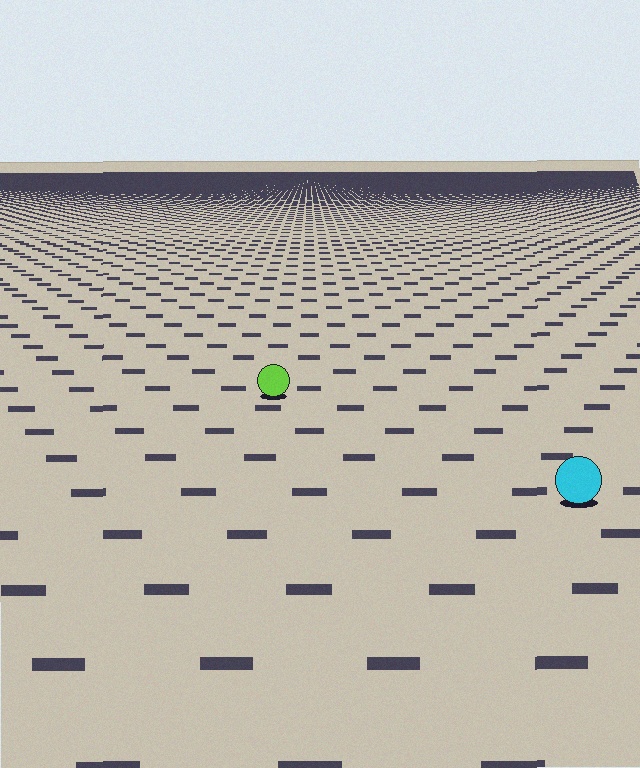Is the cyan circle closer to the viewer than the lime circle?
Yes. The cyan circle is closer — you can tell from the texture gradient: the ground texture is coarser near it.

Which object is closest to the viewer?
The cyan circle is closest. The texture marks near it are larger and more spread out.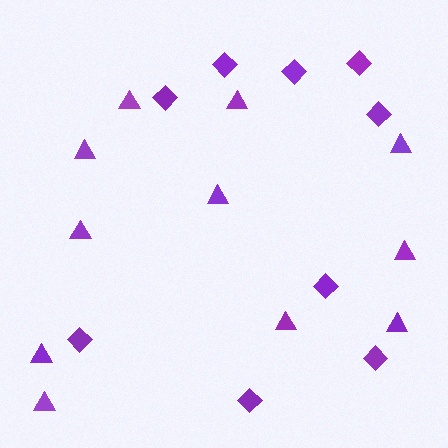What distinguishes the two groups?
There are 2 groups: one group of triangles (11) and one group of diamonds (9).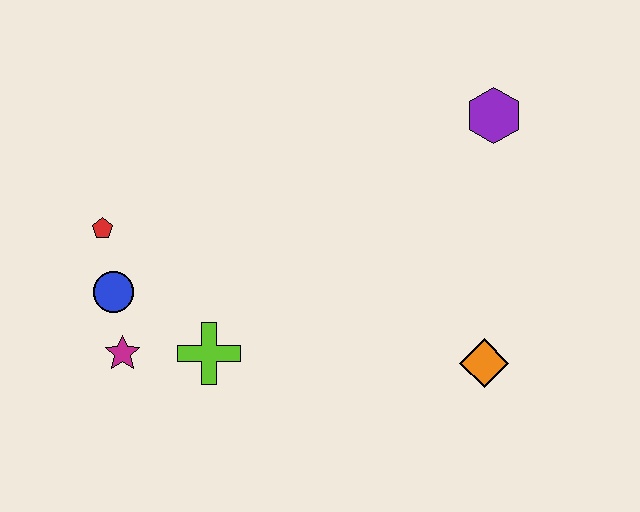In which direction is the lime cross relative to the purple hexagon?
The lime cross is to the left of the purple hexagon.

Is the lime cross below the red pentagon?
Yes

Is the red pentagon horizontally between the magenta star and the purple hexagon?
No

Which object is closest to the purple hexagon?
The orange diamond is closest to the purple hexagon.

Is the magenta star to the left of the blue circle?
No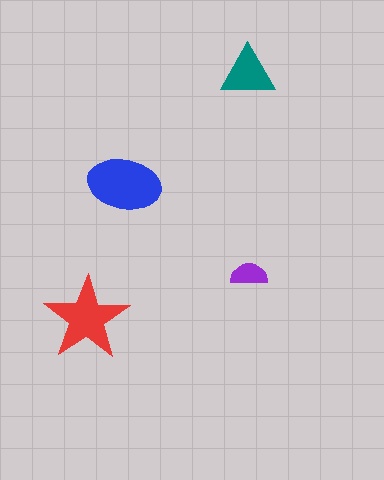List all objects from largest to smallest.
The blue ellipse, the red star, the teal triangle, the purple semicircle.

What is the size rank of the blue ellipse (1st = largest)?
1st.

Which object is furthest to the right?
The purple semicircle is rightmost.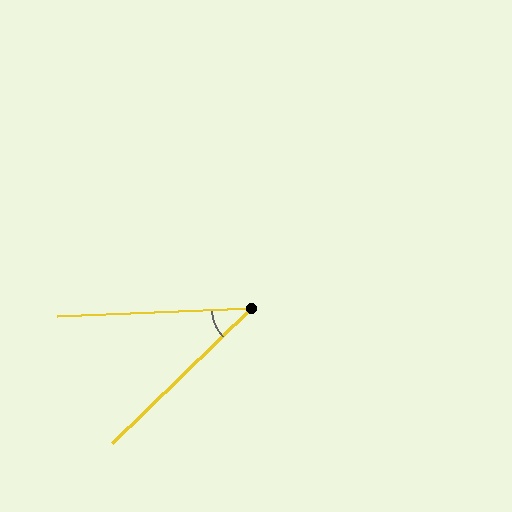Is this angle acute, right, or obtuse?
It is acute.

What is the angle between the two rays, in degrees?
Approximately 42 degrees.